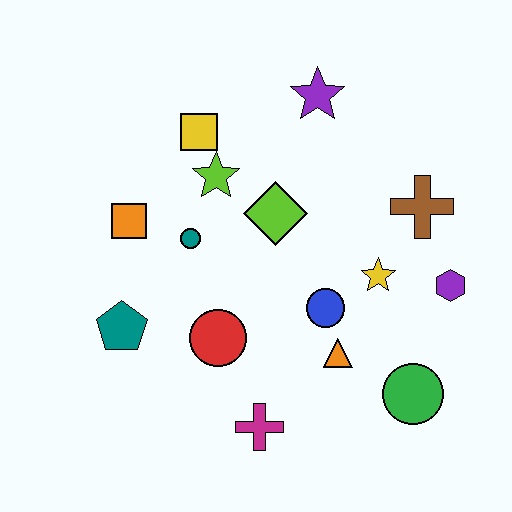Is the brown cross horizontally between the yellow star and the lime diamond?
No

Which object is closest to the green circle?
The orange triangle is closest to the green circle.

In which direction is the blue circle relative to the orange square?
The blue circle is to the right of the orange square.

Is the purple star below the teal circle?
No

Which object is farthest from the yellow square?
The green circle is farthest from the yellow square.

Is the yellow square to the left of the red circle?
Yes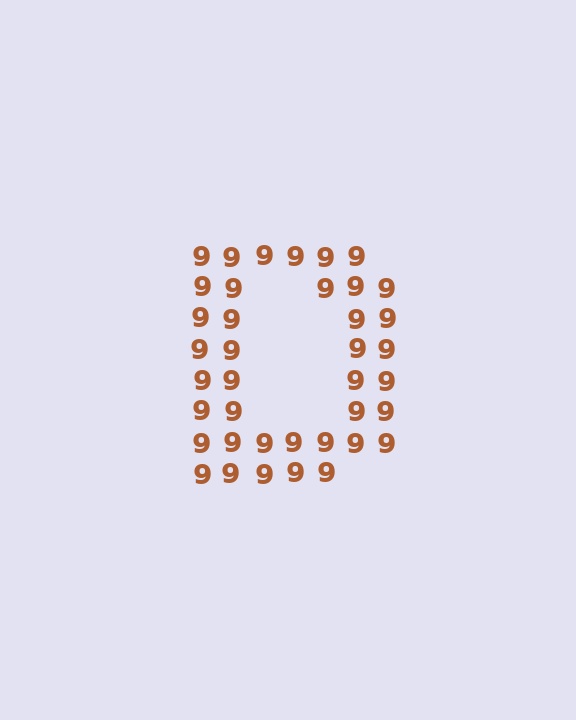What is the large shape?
The large shape is the letter D.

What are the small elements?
The small elements are digit 9's.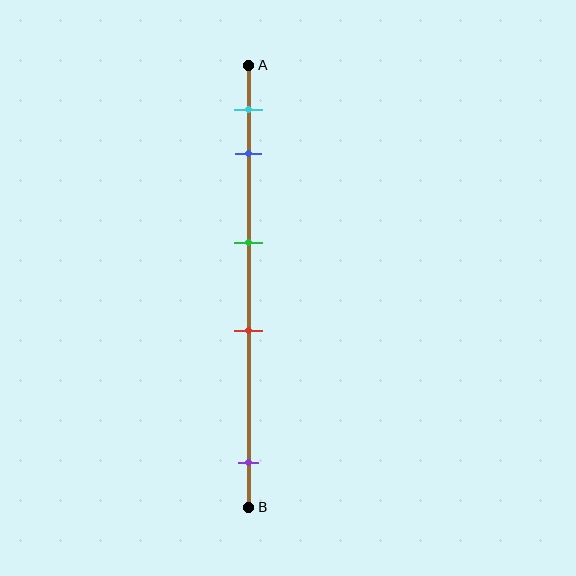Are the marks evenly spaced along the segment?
No, the marks are not evenly spaced.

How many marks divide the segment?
There are 5 marks dividing the segment.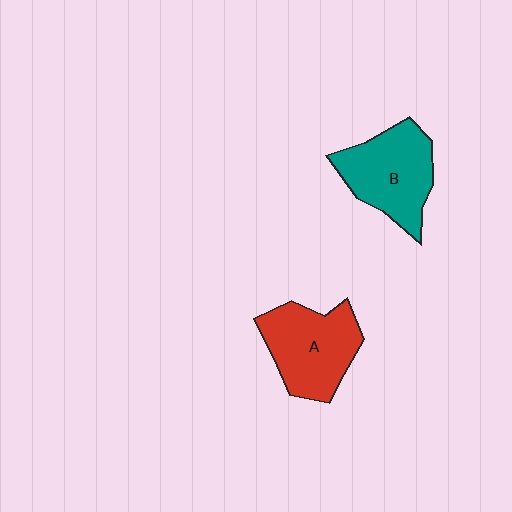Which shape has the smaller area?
Shape B (teal).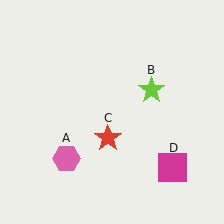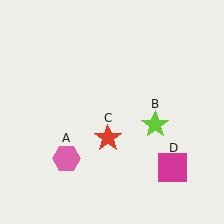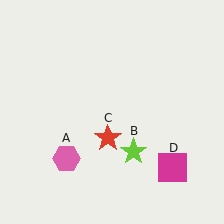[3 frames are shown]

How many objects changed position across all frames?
1 object changed position: lime star (object B).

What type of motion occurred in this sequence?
The lime star (object B) rotated clockwise around the center of the scene.